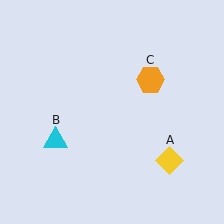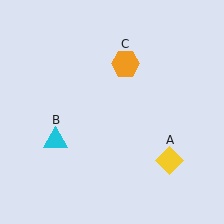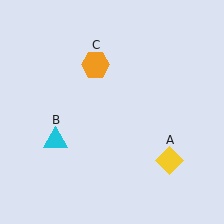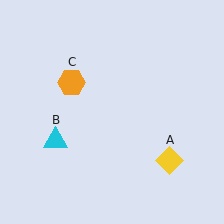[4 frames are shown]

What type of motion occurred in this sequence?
The orange hexagon (object C) rotated counterclockwise around the center of the scene.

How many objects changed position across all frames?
1 object changed position: orange hexagon (object C).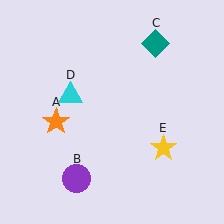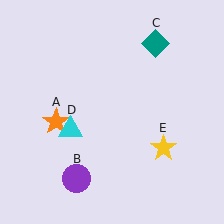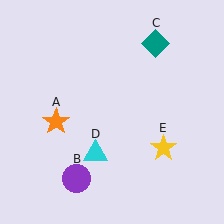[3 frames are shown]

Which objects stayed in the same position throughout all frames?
Orange star (object A) and purple circle (object B) and teal diamond (object C) and yellow star (object E) remained stationary.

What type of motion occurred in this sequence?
The cyan triangle (object D) rotated counterclockwise around the center of the scene.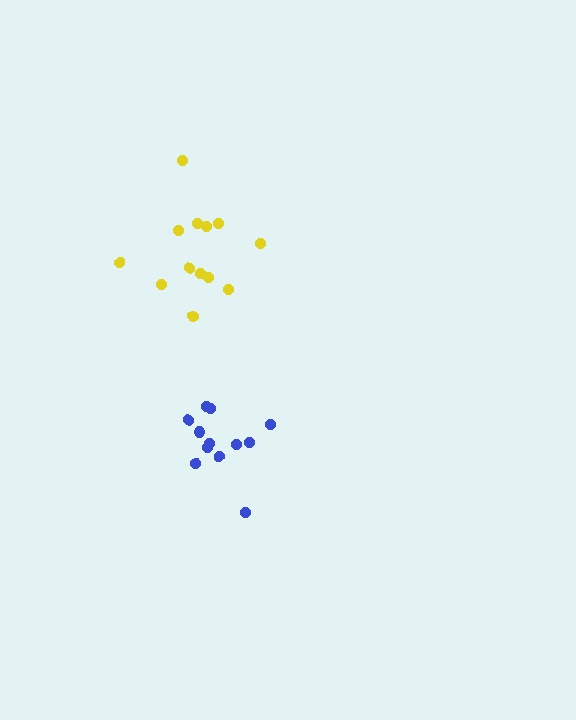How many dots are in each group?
Group 1: 12 dots, Group 2: 13 dots (25 total).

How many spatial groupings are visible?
There are 2 spatial groupings.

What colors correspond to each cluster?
The clusters are colored: blue, yellow.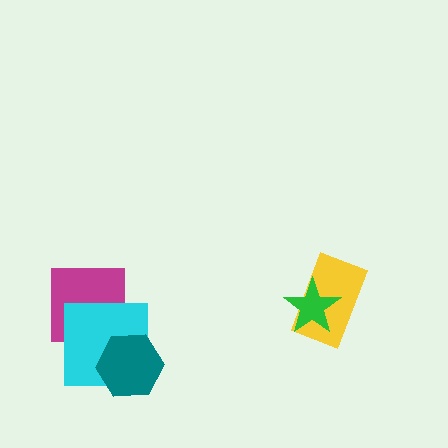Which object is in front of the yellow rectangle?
The green star is in front of the yellow rectangle.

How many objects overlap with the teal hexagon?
1 object overlaps with the teal hexagon.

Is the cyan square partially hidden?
Yes, it is partially covered by another shape.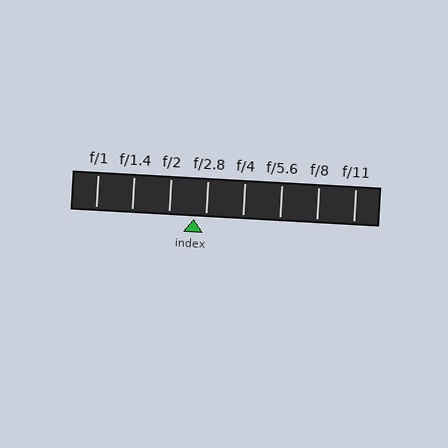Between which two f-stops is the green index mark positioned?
The index mark is between f/2 and f/2.8.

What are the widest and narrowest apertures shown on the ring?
The widest aperture shown is f/1 and the narrowest is f/11.